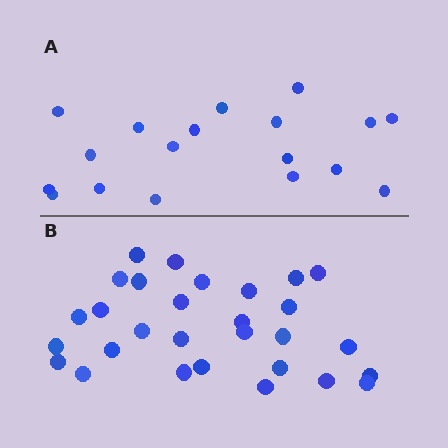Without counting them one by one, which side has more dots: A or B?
Region B (the bottom region) has more dots.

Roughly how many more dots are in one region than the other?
Region B has roughly 12 or so more dots than region A.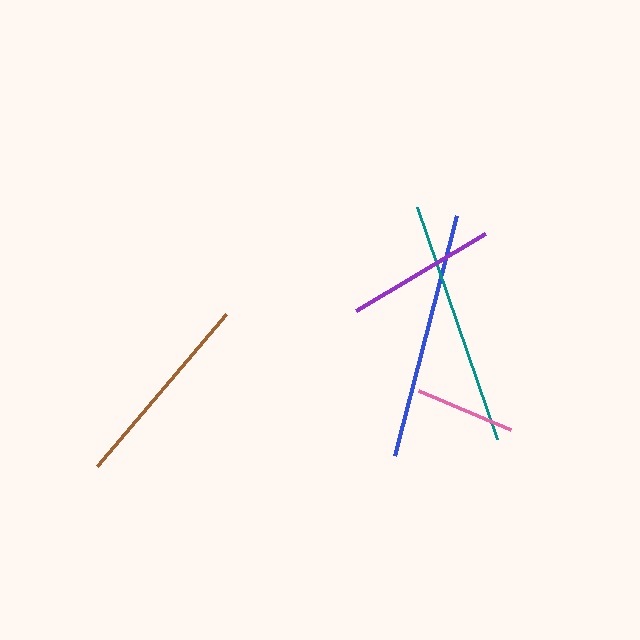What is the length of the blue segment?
The blue segment is approximately 248 pixels long.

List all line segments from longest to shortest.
From longest to shortest: blue, teal, brown, purple, pink.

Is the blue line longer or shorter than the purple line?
The blue line is longer than the purple line.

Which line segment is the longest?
The blue line is the longest at approximately 248 pixels.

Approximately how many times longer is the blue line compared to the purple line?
The blue line is approximately 1.7 times the length of the purple line.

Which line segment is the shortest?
The pink line is the shortest at approximately 100 pixels.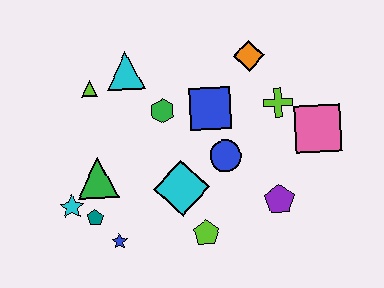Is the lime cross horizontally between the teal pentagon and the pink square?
Yes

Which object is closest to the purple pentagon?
The blue circle is closest to the purple pentagon.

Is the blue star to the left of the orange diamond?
Yes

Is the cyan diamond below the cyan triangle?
Yes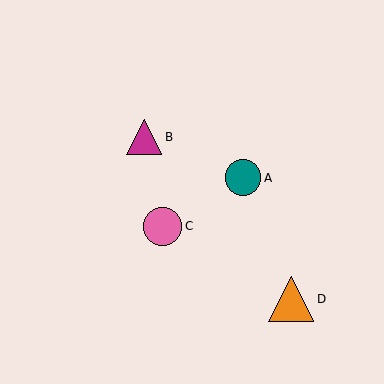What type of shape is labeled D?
Shape D is an orange triangle.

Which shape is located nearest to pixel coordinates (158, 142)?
The magenta triangle (labeled B) at (144, 137) is nearest to that location.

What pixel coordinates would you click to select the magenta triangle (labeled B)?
Click at (144, 137) to select the magenta triangle B.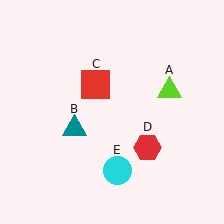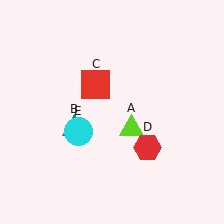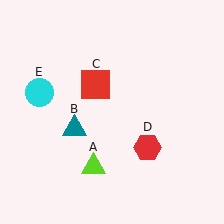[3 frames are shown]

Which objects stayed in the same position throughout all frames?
Teal triangle (object B) and red square (object C) and red hexagon (object D) remained stationary.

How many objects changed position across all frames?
2 objects changed position: lime triangle (object A), cyan circle (object E).